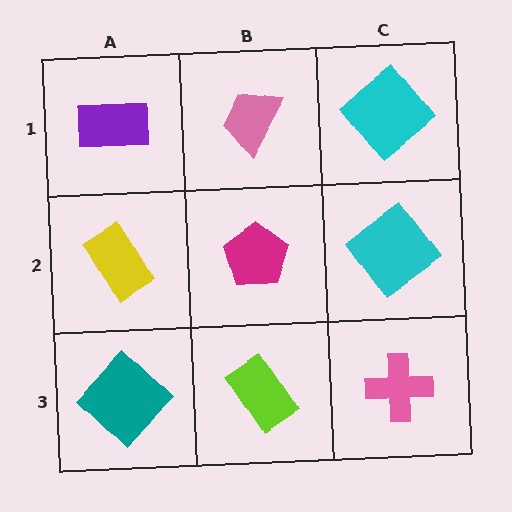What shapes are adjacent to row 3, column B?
A magenta pentagon (row 2, column B), a teal diamond (row 3, column A), a pink cross (row 3, column C).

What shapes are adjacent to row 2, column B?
A pink trapezoid (row 1, column B), a lime rectangle (row 3, column B), a yellow rectangle (row 2, column A), a cyan diamond (row 2, column C).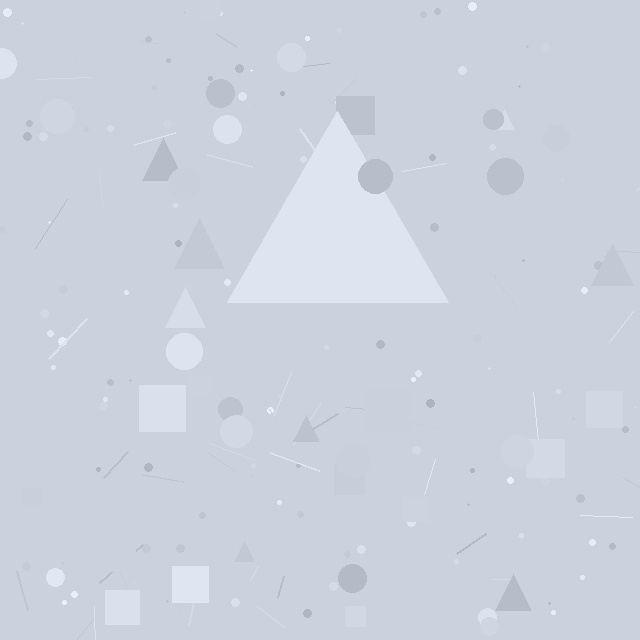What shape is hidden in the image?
A triangle is hidden in the image.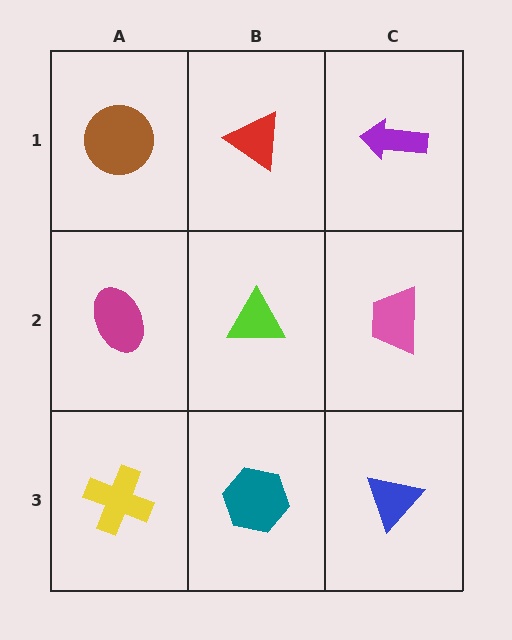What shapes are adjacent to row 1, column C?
A pink trapezoid (row 2, column C), a red triangle (row 1, column B).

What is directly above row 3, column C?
A pink trapezoid.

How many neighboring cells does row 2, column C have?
3.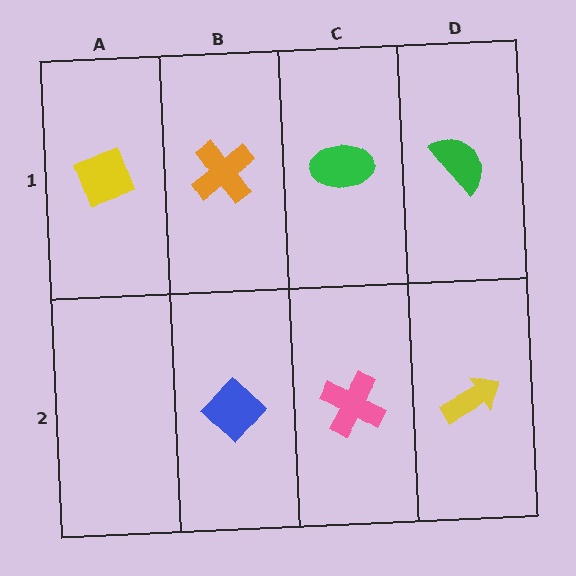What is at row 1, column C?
A green ellipse.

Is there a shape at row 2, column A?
No, that cell is empty.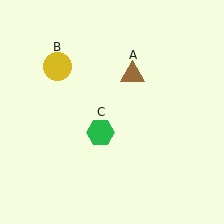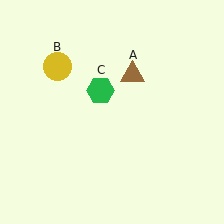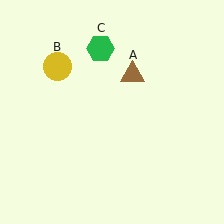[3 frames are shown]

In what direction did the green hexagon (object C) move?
The green hexagon (object C) moved up.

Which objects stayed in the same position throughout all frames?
Brown triangle (object A) and yellow circle (object B) remained stationary.